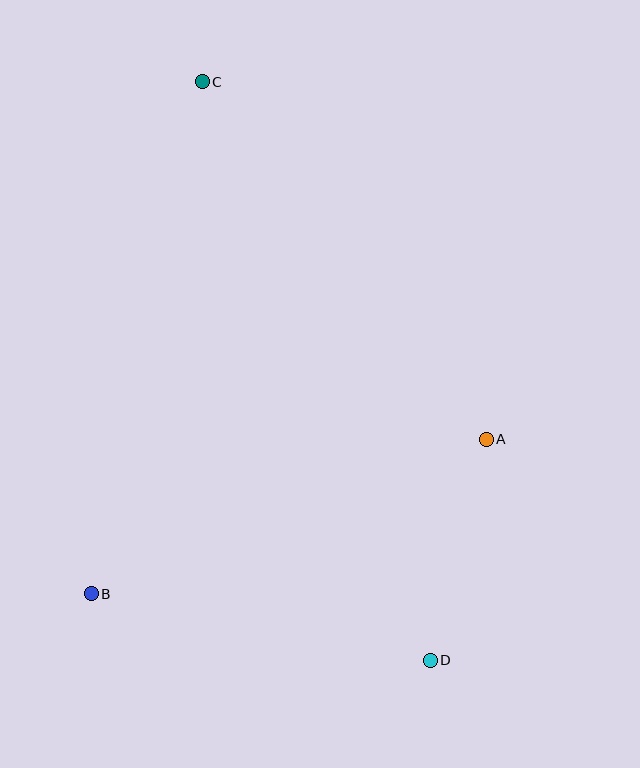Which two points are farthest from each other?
Points C and D are farthest from each other.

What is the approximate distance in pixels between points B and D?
The distance between B and D is approximately 346 pixels.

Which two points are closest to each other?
Points A and D are closest to each other.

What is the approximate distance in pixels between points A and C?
The distance between A and C is approximately 457 pixels.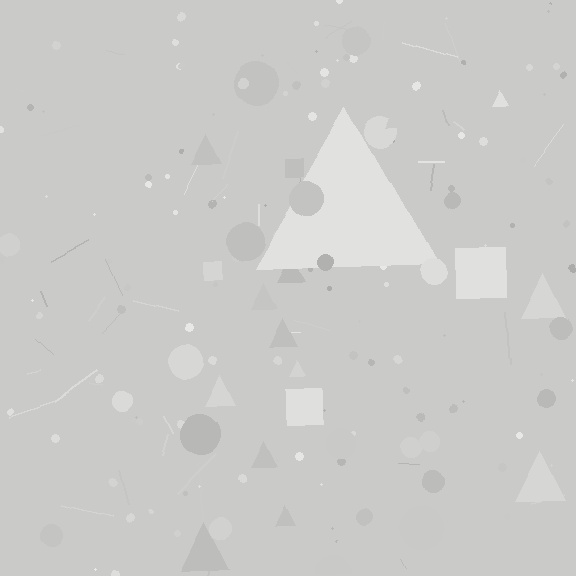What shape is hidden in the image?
A triangle is hidden in the image.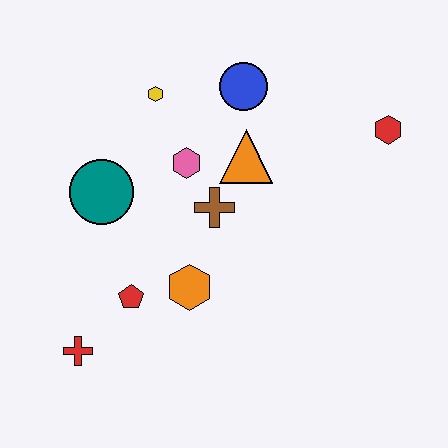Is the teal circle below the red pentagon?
No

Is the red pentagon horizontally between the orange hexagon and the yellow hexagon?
No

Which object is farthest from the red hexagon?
The red cross is farthest from the red hexagon.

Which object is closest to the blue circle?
The orange triangle is closest to the blue circle.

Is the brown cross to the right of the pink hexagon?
Yes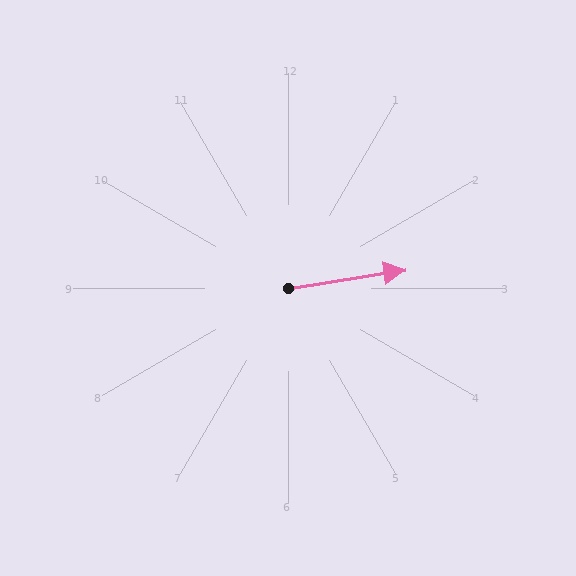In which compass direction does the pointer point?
East.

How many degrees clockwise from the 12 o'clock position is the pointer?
Approximately 81 degrees.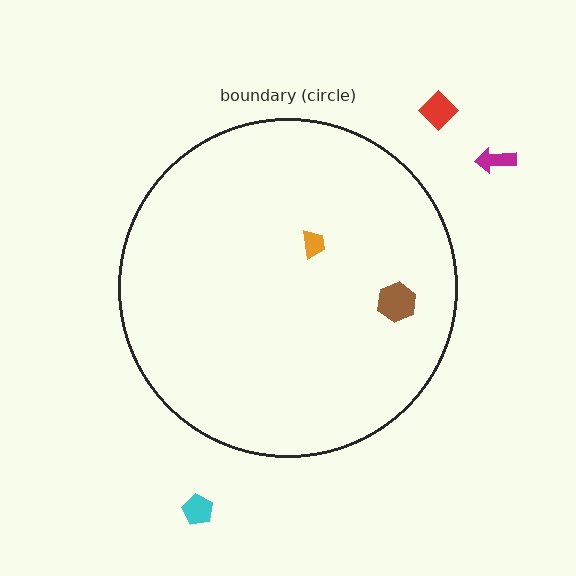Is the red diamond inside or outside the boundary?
Outside.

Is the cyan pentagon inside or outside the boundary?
Outside.